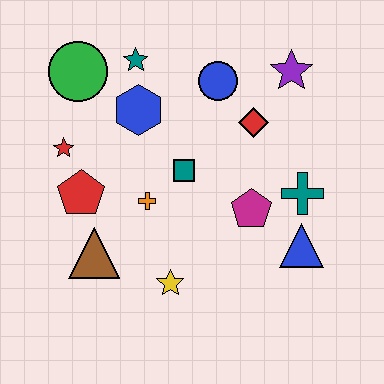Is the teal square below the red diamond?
Yes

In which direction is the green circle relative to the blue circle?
The green circle is to the left of the blue circle.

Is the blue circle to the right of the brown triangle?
Yes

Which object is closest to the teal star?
The blue hexagon is closest to the teal star.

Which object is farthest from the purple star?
The brown triangle is farthest from the purple star.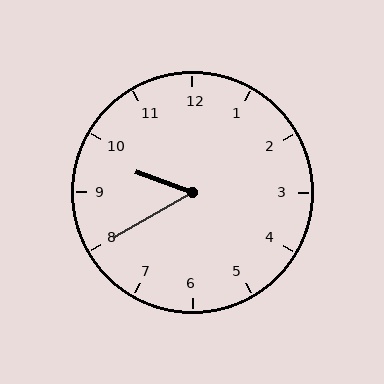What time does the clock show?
9:40.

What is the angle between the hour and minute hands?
Approximately 50 degrees.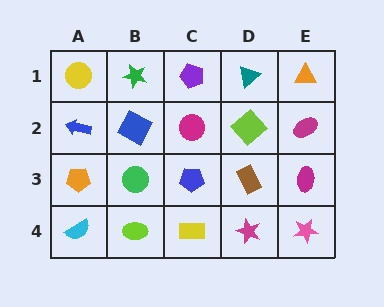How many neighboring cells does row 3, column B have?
4.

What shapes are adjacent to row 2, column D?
A teal triangle (row 1, column D), a brown rectangle (row 3, column D), a magenta circle (row 2, column C), a magenta ellipse (row 2, column E).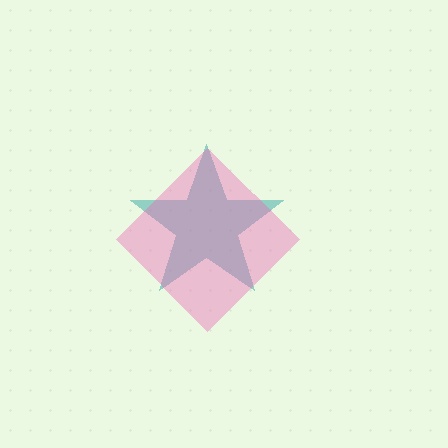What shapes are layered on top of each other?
The layered shapes are: a teal star, a pink diamond.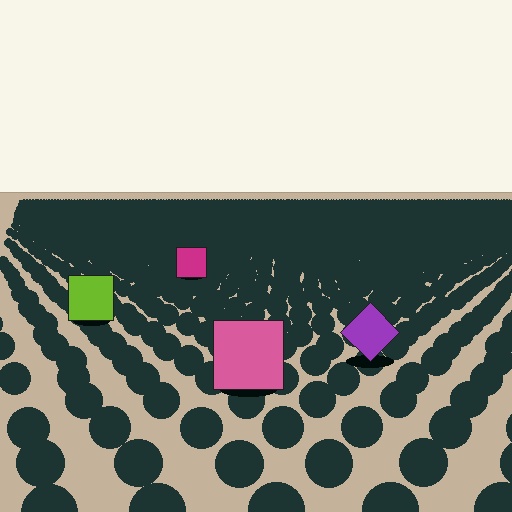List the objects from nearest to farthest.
From nearest to farthest: the pink square, the purple diamond, the lime square, the magenta square.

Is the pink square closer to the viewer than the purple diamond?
Yes. The pink square is closer — you can tell from the texture gradient: the ground texture is coarser near it.